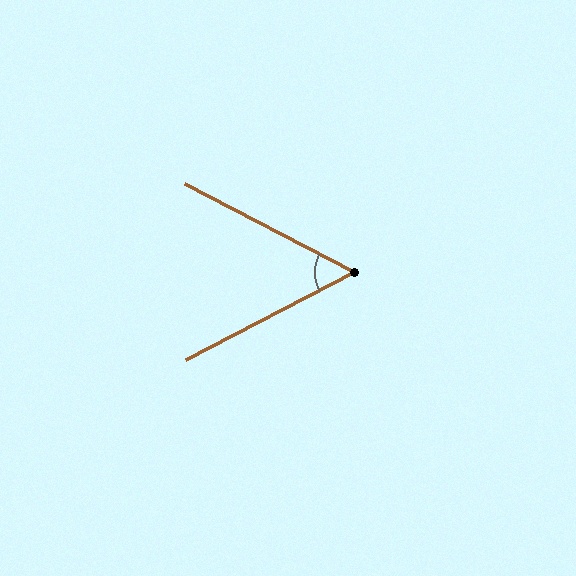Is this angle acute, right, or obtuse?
It is acute.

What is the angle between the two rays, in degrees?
Approximately 55 degrees.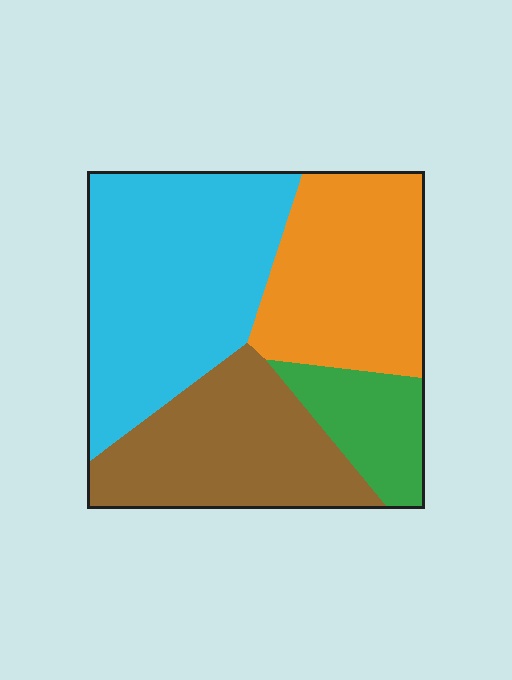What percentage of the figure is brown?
Brown covers around 25% of the figure.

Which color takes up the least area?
Green, at roughly 10%.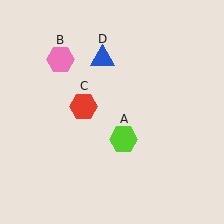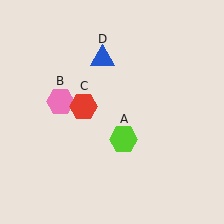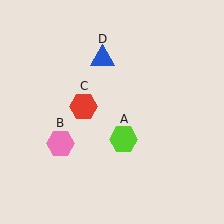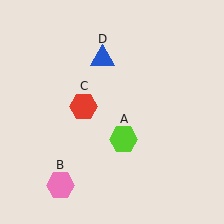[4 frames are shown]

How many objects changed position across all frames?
1 object changed position: pink hexagon (object B).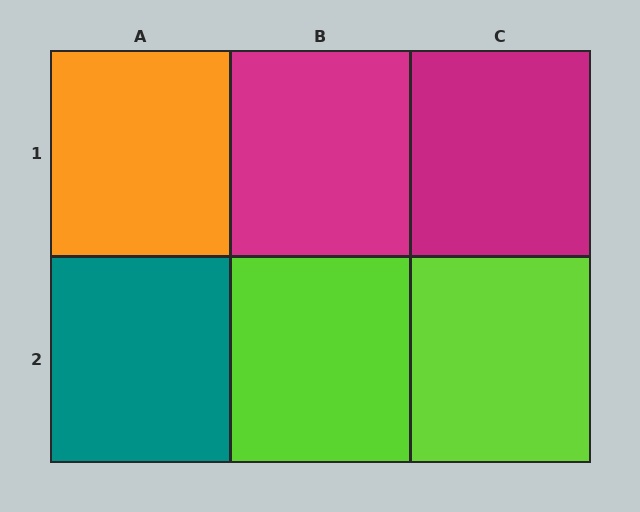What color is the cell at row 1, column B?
Magenta.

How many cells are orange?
1 cell is orange.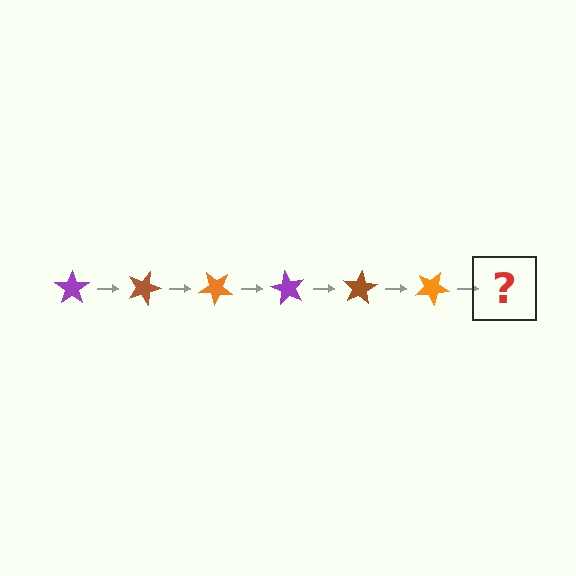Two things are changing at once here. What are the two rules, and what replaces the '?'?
The two rules are that it rotates 20 degrees each step and the color cycles through purple, brown, and orange. The '?' should be a purple star, rotated 120 degrees from the start.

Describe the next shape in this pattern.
It should be a purple star, rotated 120 degrees from the start.